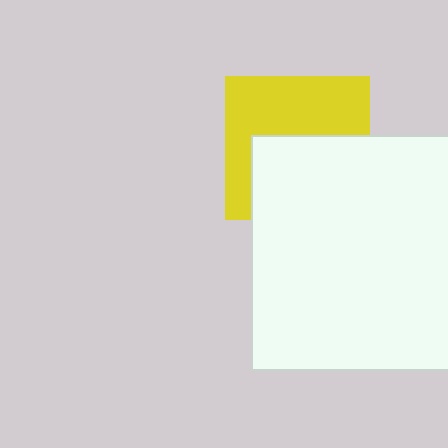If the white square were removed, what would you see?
You would see the complete yellow square.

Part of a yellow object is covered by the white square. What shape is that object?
It is a square.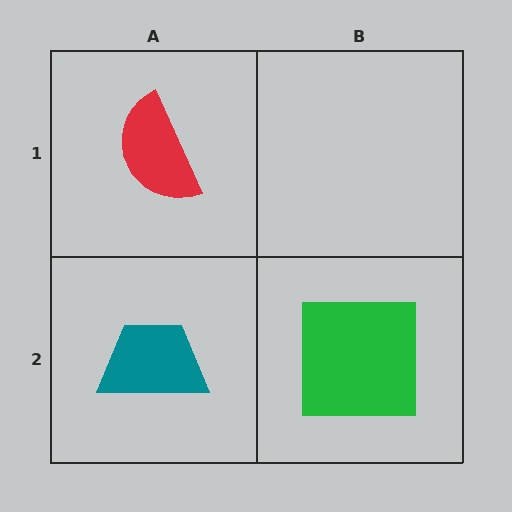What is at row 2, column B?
A green square.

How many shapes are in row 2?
2 shapes.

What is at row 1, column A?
A red semicircle.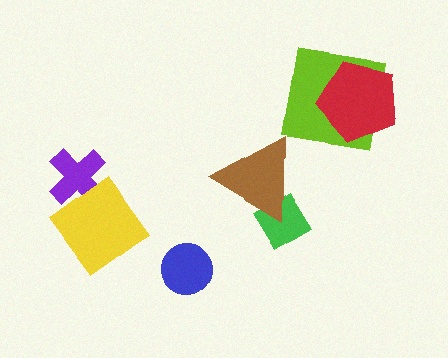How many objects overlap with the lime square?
1 object overlaps with the lime square.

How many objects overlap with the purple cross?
1 object overlaps with the purple cross.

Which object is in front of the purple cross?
The yellow diamond is in front of the purple cross.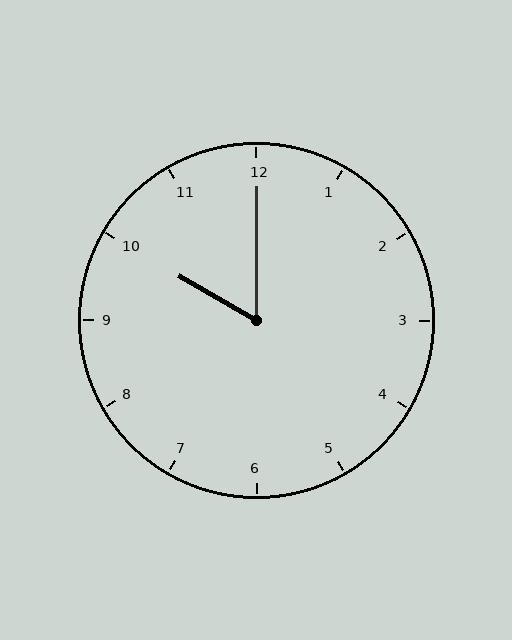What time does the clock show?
10:00.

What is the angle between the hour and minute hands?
Approximately 60 degrees.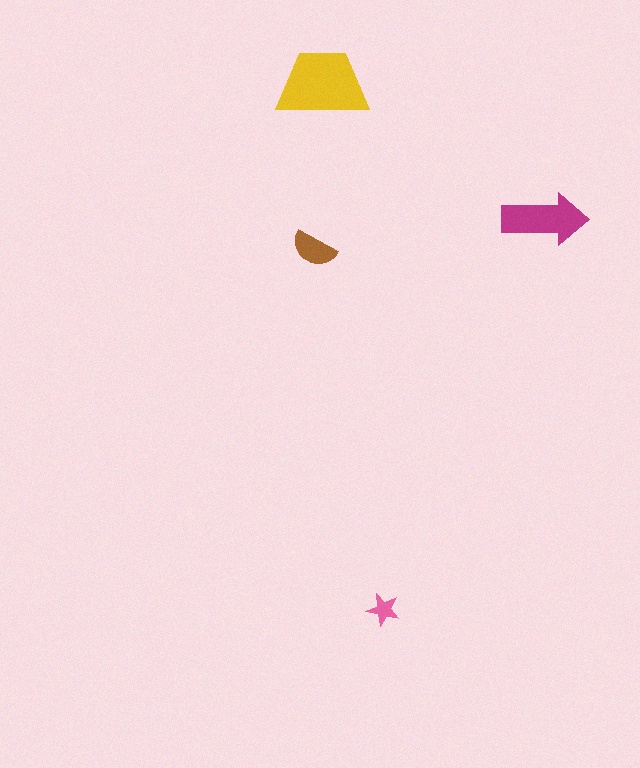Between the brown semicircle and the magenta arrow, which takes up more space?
The magenta arrow.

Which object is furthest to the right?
The magenta arrow is rightmost.